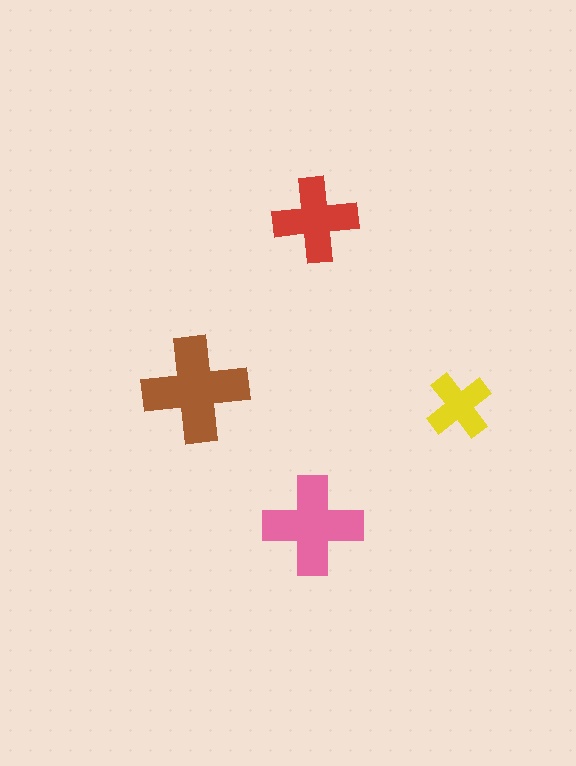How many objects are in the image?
There are 4 objects in the image.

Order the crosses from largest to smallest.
the brown one, the pink one, the red one, the yellow one.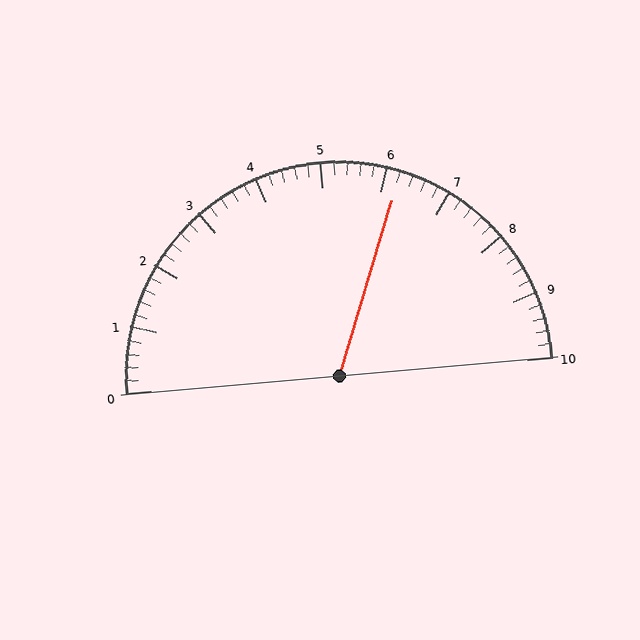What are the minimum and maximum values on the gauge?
The gauge ranges from 0 to 10.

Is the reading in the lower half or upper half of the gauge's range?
The reading is in the upper half of the range (0 to 10).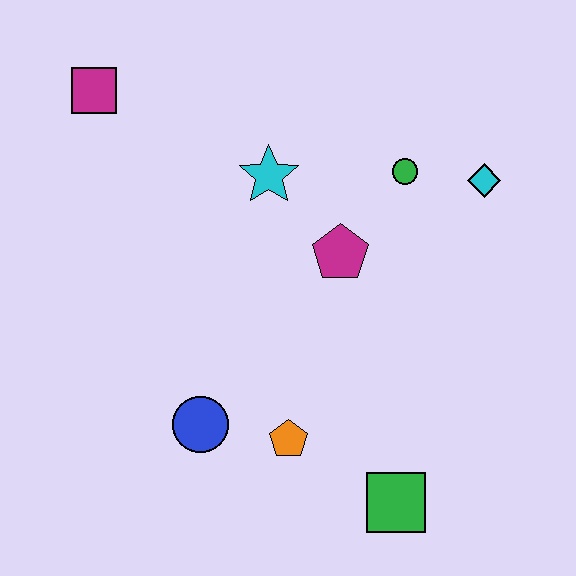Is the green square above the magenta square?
No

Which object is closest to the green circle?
The cyan diamond is closest to the green circle.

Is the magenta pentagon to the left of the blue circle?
No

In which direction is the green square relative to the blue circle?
The green square is to the right of the blue circle.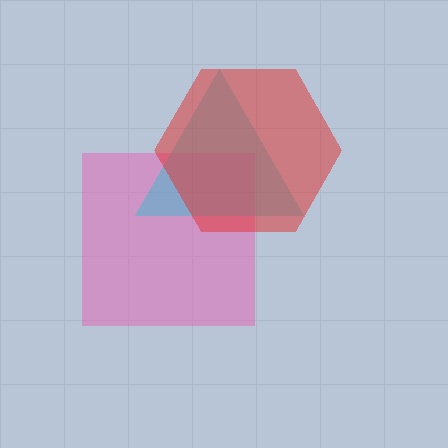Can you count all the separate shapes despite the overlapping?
Yes, there are 3 separate shapes.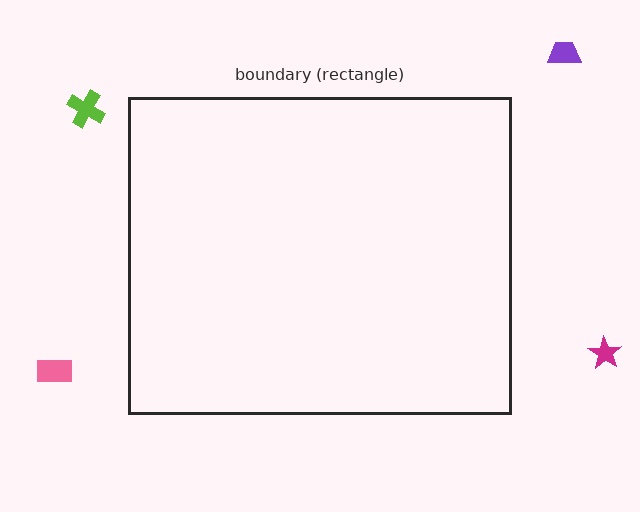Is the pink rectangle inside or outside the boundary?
Outside.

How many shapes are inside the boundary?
0 inside, 4 outside.